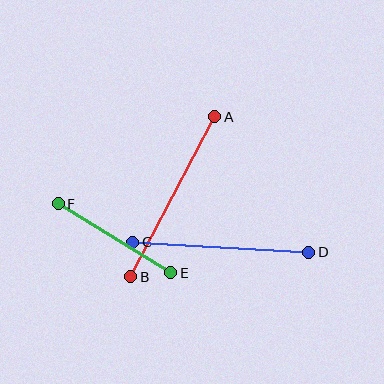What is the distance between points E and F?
The distance is approximately 132 pixels.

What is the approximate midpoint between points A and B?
The midpoint is at approximately (173, 197) pixels.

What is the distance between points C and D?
The distance is approximately 176 pixels.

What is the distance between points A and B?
The distance is approximately 181 pixels.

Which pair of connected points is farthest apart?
Points A and B are farthest apart.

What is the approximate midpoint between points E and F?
The midpoint is at approximately (114, 238) pixels.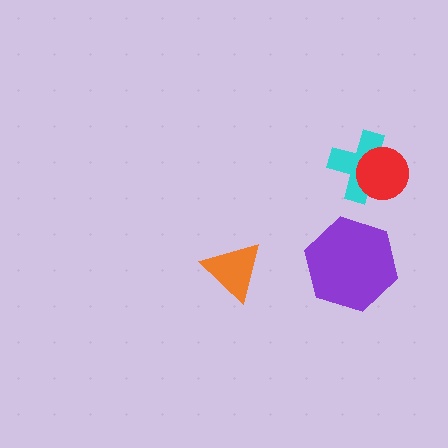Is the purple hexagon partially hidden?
No, no other shape covers it.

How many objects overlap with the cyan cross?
1 object overlaps with the cyan cross.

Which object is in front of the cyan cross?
The red circle is in front of the cyan cross.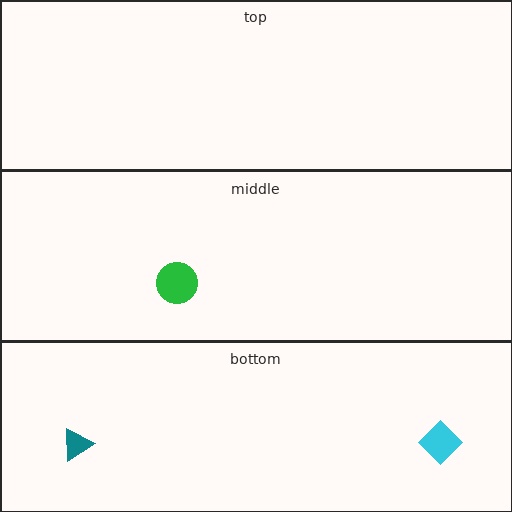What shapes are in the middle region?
The green circle.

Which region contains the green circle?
The middle region.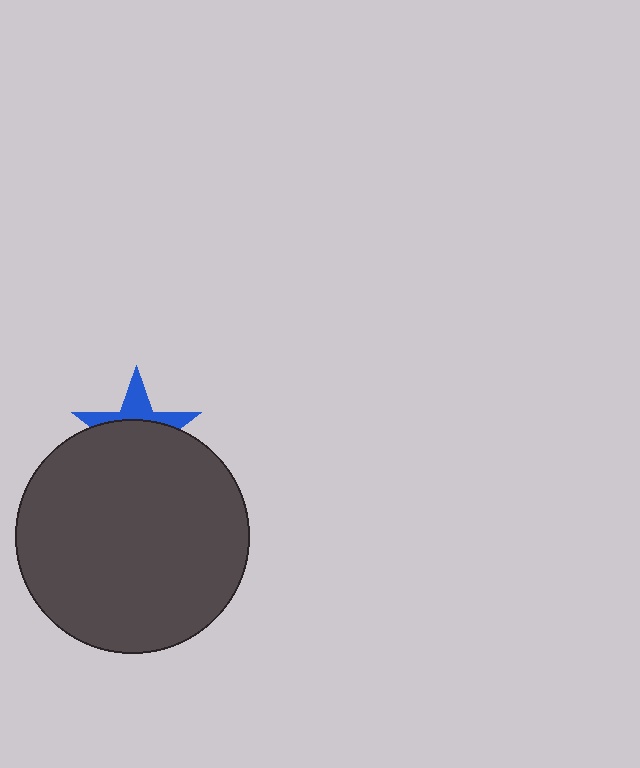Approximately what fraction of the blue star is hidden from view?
Roughly 63% of the blue star is hidden behind the dark gray circle.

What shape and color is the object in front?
The object in front is a dark gray circle.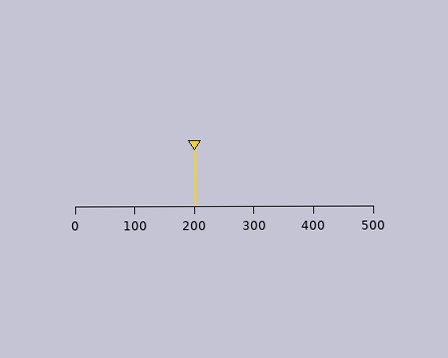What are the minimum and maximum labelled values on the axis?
The axis runs from 0 to 500.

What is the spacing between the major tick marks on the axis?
The major ticks are spaced 100 apart.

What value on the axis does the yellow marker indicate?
The marker indicates approximately 200.